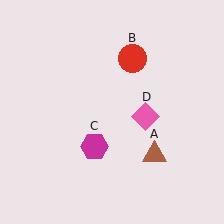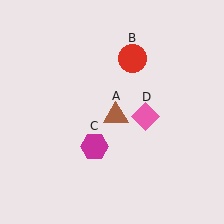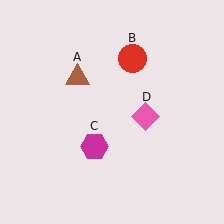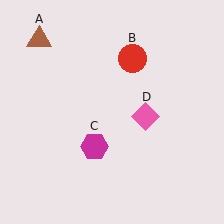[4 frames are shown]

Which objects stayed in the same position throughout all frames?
Red circle (object B) and magenta hexagon (object C) and pink diamond (object D) remained stationary.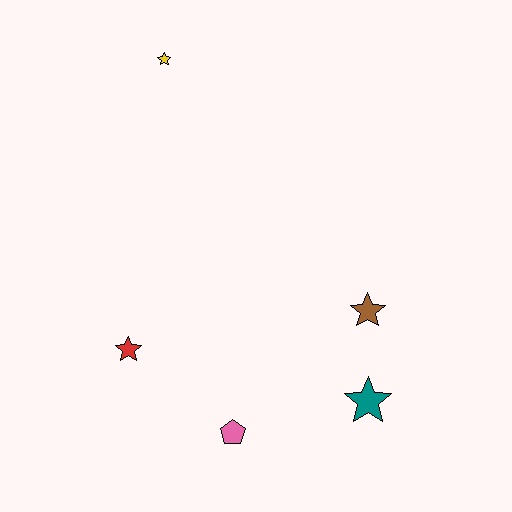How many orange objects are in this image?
There are no orange objects.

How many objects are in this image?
There are 5 objects.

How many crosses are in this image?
There are no crosses.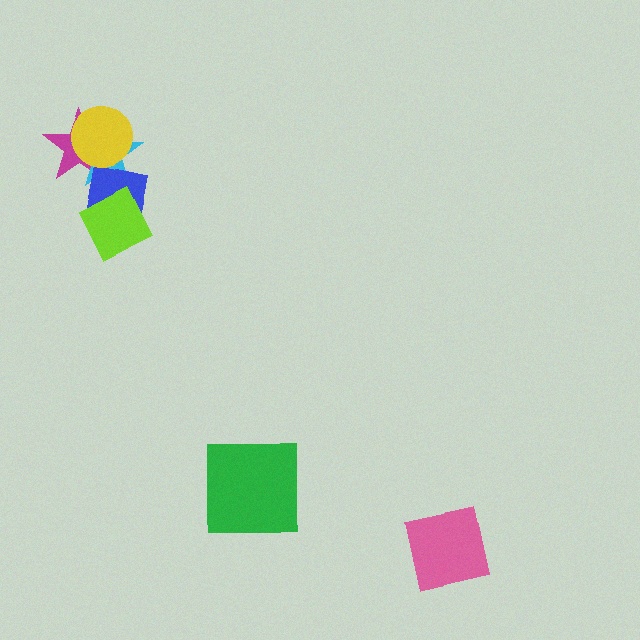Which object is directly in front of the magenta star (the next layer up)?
The cyan star is directly in front of the magenta star.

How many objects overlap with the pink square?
0 objects overlap with the pink square.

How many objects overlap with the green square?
0 objects overlap with the green square.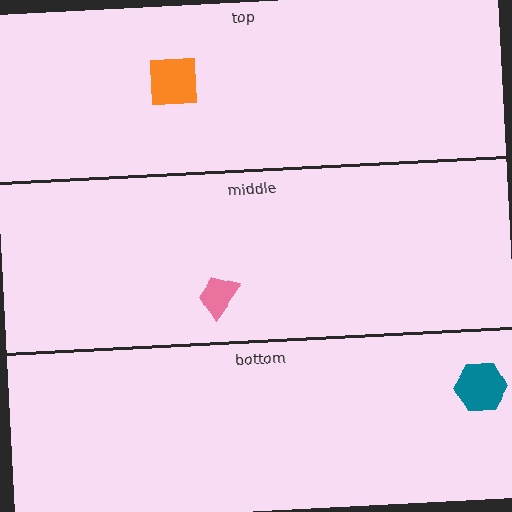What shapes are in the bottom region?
The teal hexagon.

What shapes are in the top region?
The orange square.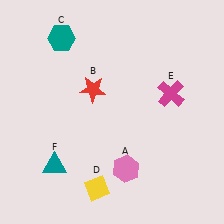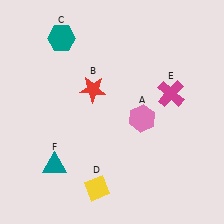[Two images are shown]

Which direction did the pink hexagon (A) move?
The pink hexagon (A) moved up.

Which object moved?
The pink hexagon (A) moved up.